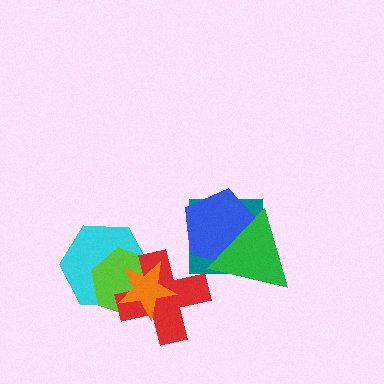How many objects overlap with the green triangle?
2 objects overlap with the green triangle.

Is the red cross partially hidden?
Yes, it is partially covered by another shape.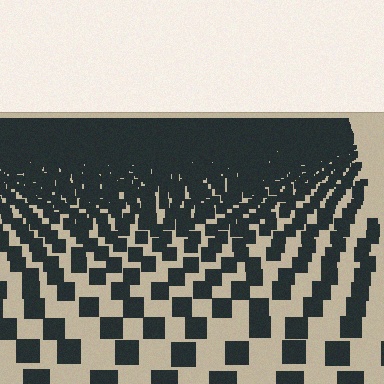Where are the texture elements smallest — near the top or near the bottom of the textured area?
Near the top.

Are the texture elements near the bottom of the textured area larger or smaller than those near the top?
Larger. Near the bottom, elements are closer to the viewer and appear at a bigger on-screen size.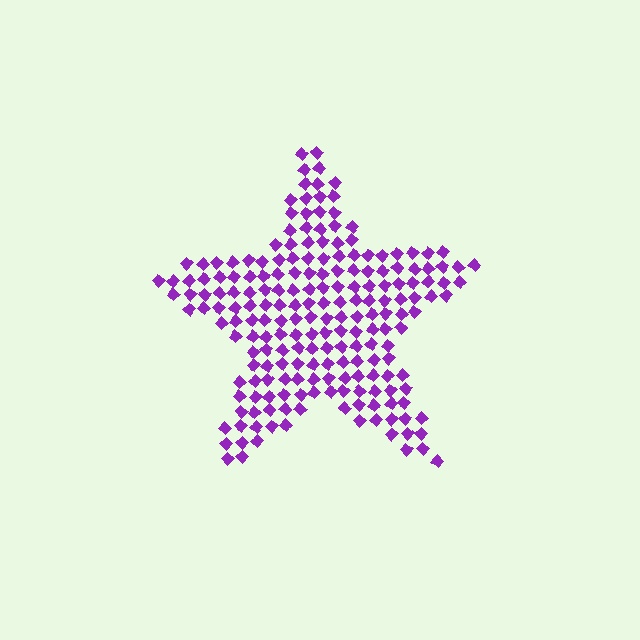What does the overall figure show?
The overall figure shows a star.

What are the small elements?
The small elements are diamonds.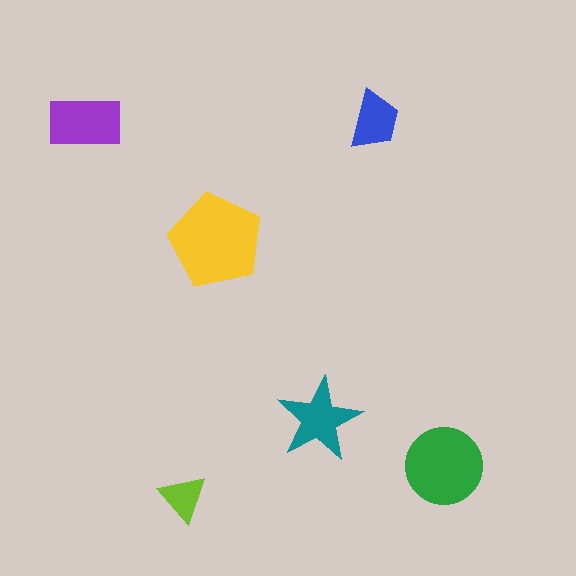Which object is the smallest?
The lime triangle.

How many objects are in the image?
There are 6 objects in the image.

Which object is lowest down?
The lime triangle is bottommost.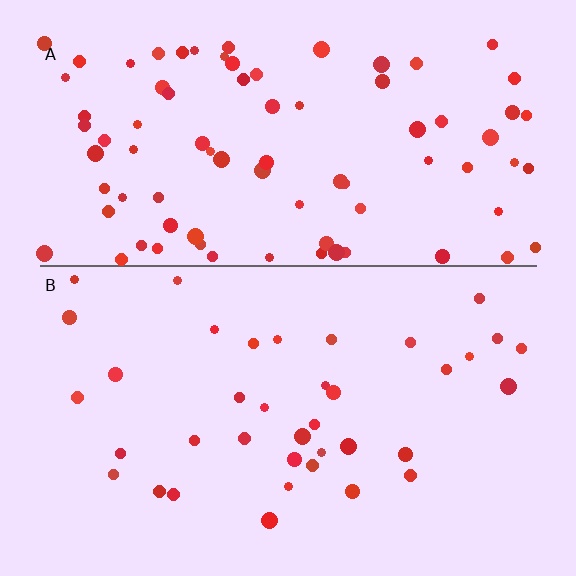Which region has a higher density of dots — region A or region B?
A (the top).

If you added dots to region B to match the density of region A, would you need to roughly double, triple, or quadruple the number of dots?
Approximately double.